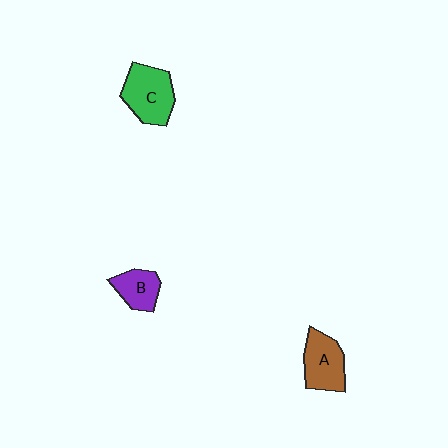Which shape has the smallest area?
Shape B (purple).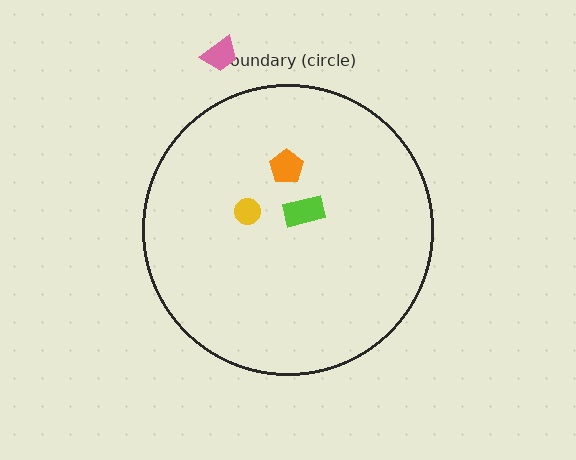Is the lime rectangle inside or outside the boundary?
Inside.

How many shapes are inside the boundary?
3 inside, 1 outside.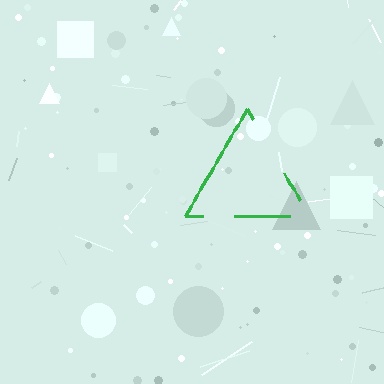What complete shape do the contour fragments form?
The contour fragments form a triangle.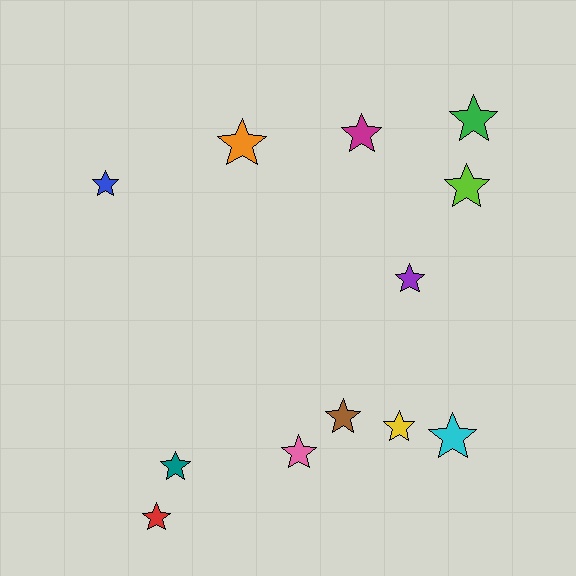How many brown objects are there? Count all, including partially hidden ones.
There is 1 brown object.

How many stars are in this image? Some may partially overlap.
There are 12 stars.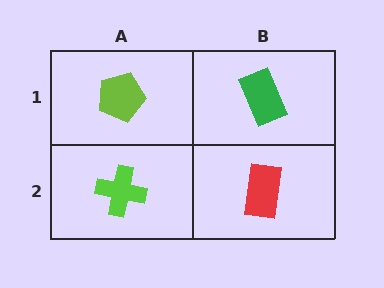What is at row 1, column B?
A green rectangle.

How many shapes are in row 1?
2 shapes.